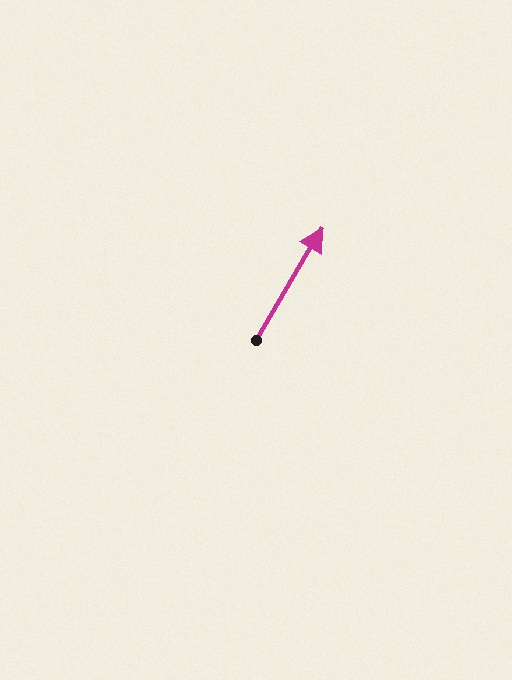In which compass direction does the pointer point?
Northeast.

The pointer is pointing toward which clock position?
Roughly 1 o'clock.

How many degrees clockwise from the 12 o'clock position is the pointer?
Approximately 31 degrees.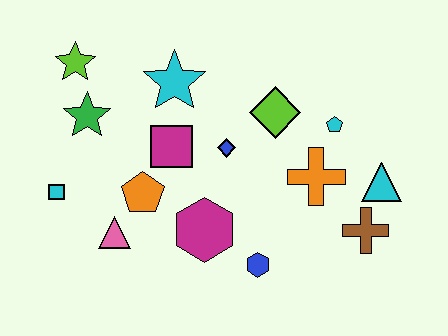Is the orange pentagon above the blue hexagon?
Yes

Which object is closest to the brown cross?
The cyan triangle is closest to the brown cross.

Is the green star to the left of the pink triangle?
Yes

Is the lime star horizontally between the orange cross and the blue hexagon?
No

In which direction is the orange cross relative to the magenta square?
The orange cross is to the right of the magenta square.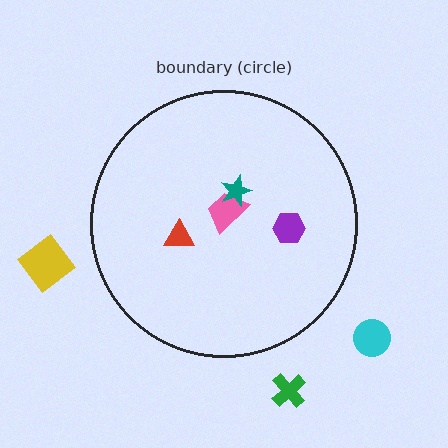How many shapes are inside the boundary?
4 inside, 3 outside.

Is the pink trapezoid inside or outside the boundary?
Inside.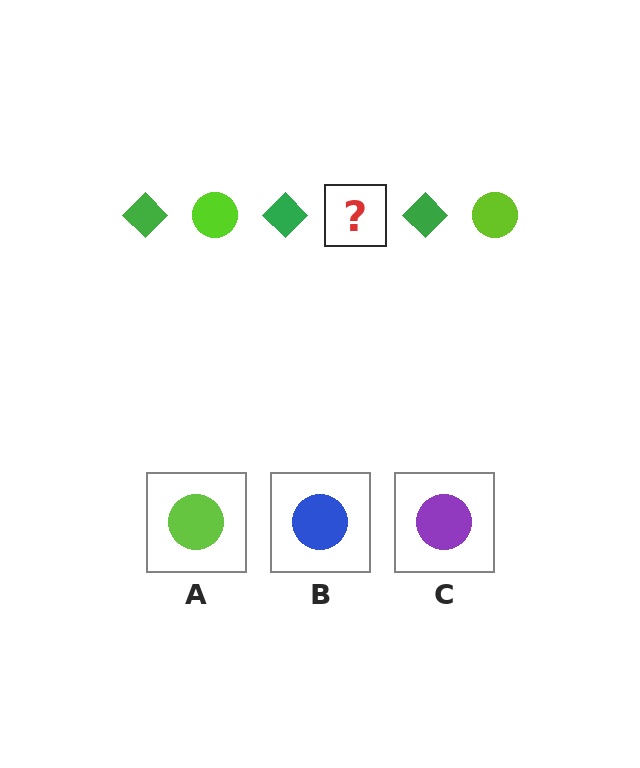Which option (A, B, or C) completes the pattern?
A.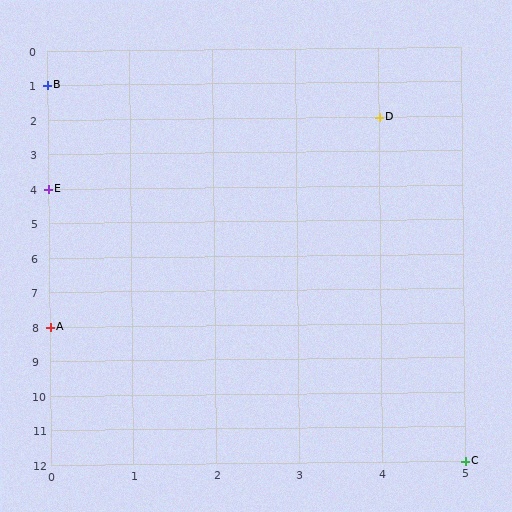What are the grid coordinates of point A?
Point A is at grid coordinates (0, 8).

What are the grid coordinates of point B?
Point B is at grid coordinates (0, 1).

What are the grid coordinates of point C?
Point C is at grid coordinates (5, 12).